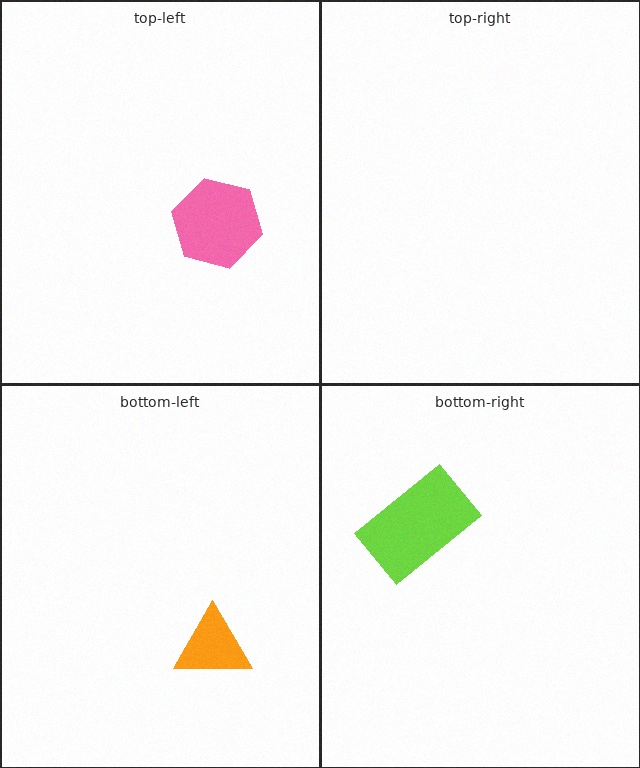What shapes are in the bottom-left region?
The orange triangle.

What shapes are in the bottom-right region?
The lime rectangle.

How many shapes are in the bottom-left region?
1.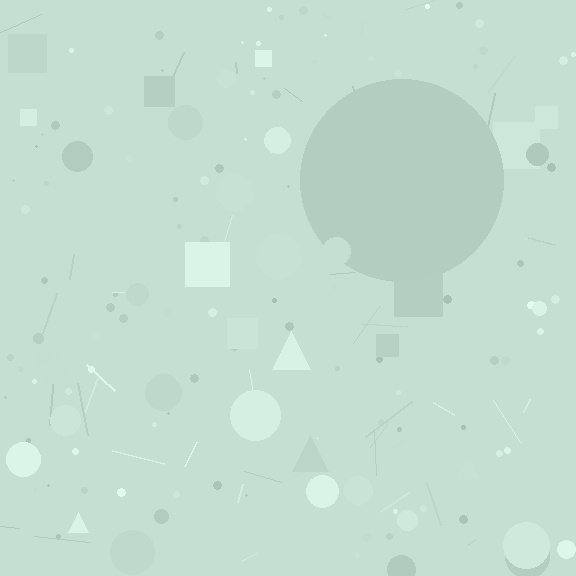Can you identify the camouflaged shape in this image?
The camouflaged shape is a circle.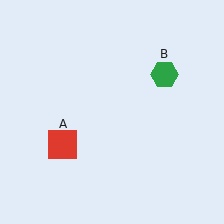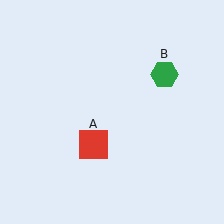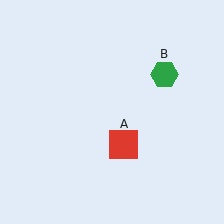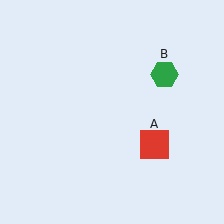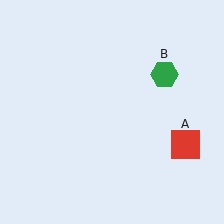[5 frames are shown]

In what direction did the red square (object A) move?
The red square (object A) moved right.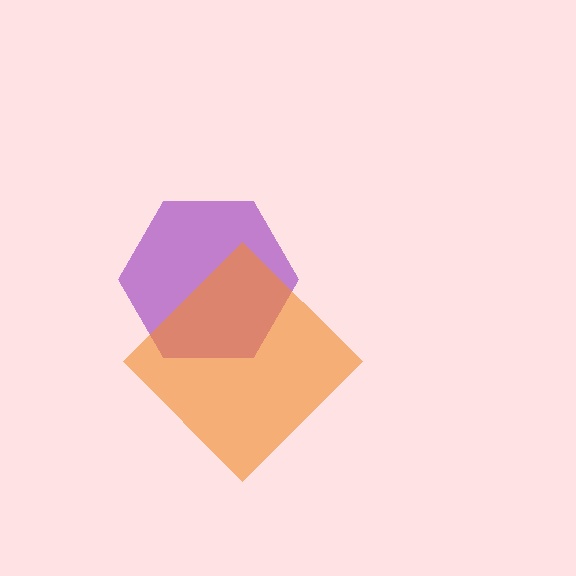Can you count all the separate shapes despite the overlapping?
Yes, there are 2 separate shapes.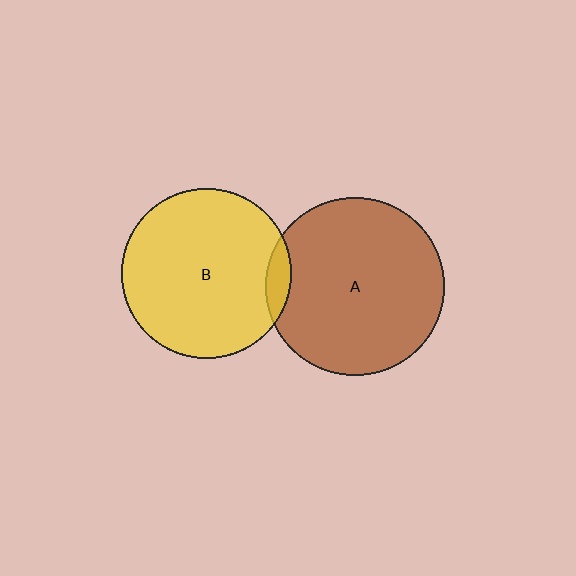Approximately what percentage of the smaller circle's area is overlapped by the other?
Approximately 5%.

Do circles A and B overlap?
Yes.